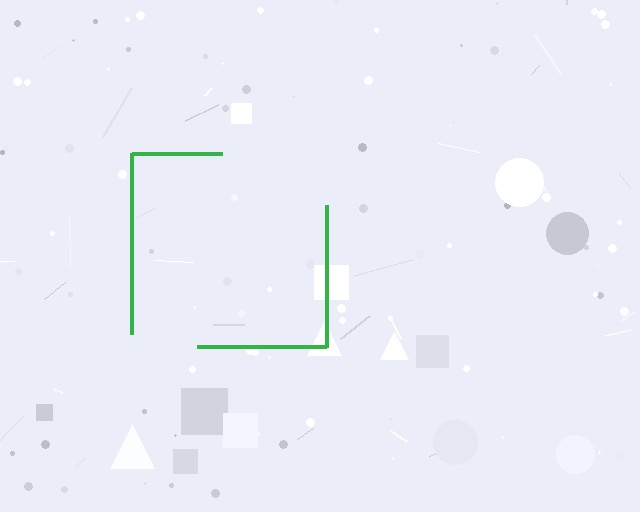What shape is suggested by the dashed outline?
The dashed outline suggests a square.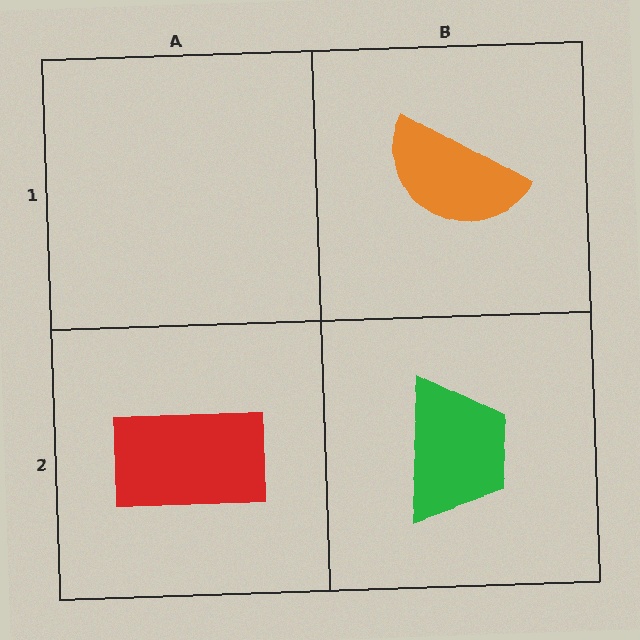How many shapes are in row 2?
2 shapes.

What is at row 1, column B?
An orange semicircle.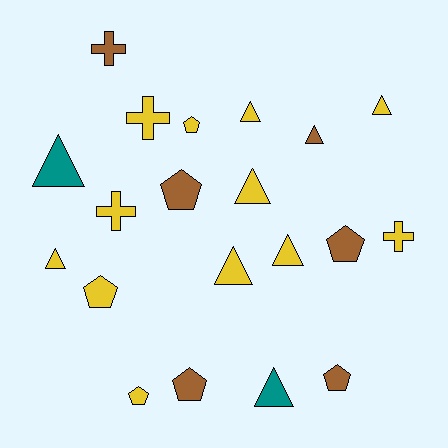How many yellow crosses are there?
There are 3 yellow crosses.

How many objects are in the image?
There are 20 objects.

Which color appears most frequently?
Yellow, with 12 objects.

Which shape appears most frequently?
Triangle, with 9 objects.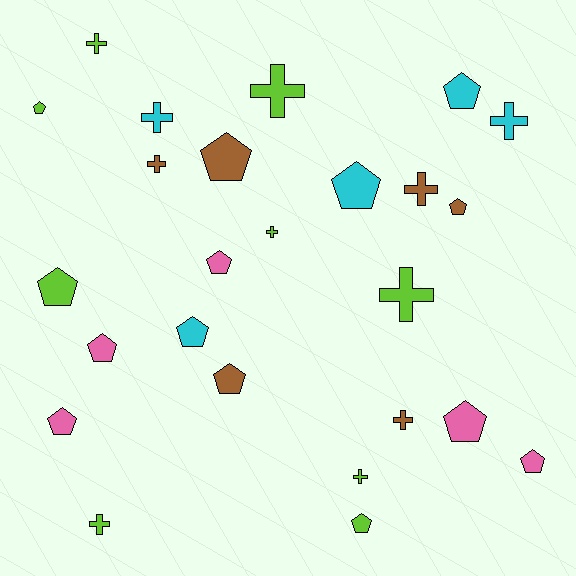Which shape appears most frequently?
Pentagon, with 14 objects.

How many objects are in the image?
There are 25 objects.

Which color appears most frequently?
Lime, with 9 objects.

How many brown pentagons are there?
There are 3 brown pentagons.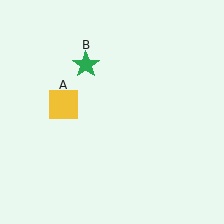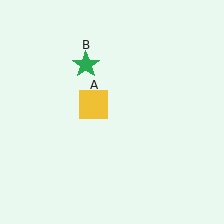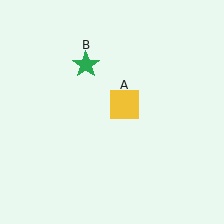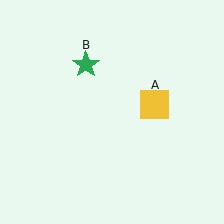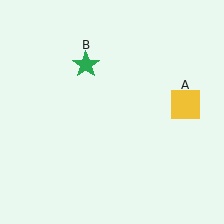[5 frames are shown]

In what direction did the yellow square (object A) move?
The yellow square (object A) moved right.